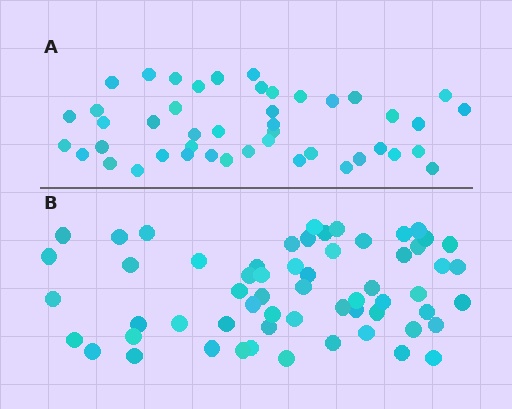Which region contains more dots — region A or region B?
Region B (the bottom region) has more dots.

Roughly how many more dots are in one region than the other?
Region B has approximately 15 more dots than region A.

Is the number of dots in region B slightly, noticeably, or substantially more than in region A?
Region B has noticeably more, but not dramatically so. The ratio is roughly 1.3 to 1.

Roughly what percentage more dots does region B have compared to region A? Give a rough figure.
About 35% more.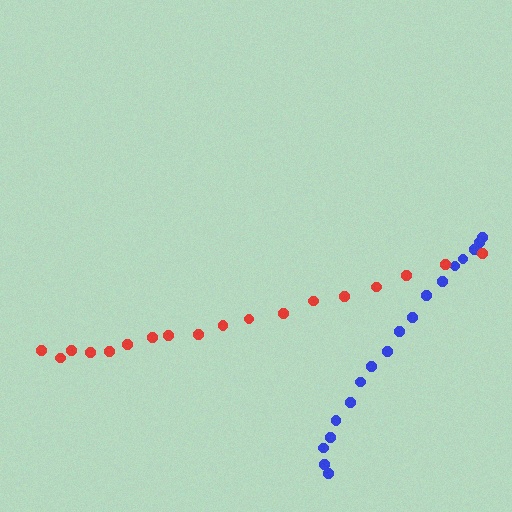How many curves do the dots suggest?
There are 2 distinct paths.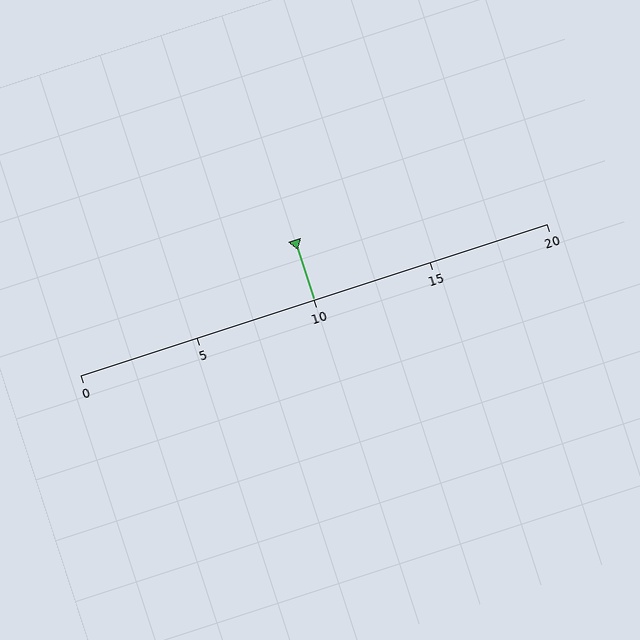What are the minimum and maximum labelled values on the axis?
The axis runs from 0 to 20.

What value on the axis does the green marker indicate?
The marker indicates approximately 10.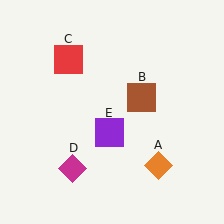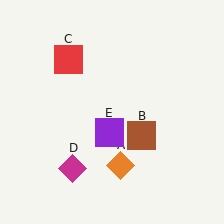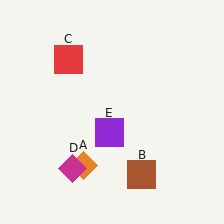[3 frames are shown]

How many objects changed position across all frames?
2 objects changed position: orange diamond (object A), brown square (object B).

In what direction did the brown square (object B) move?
The brown square (object B) moved down.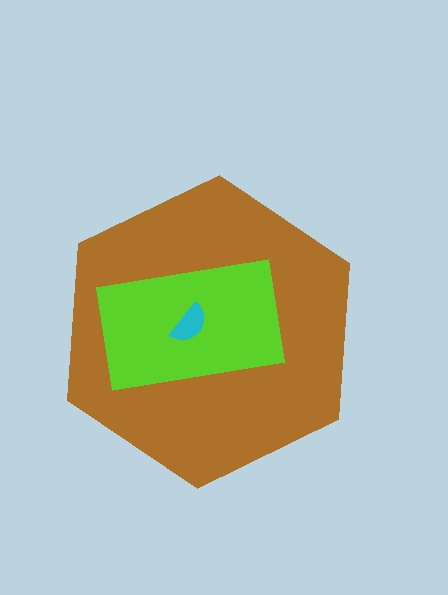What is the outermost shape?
The brown hexagon.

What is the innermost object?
The cyan semicircle.